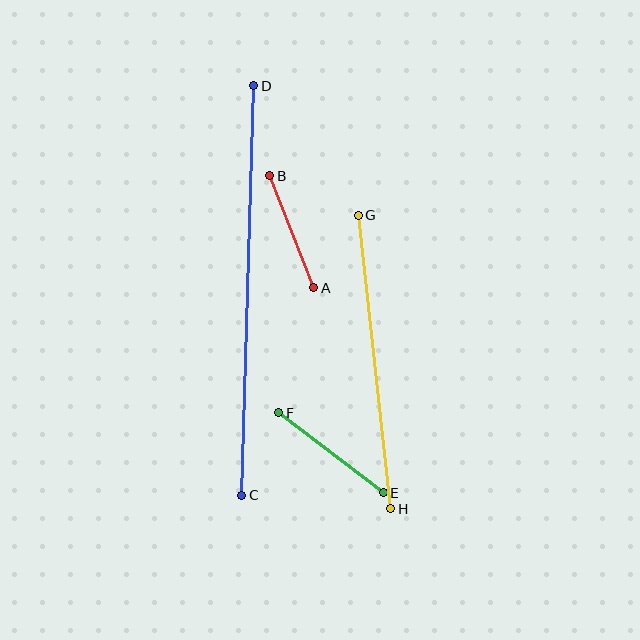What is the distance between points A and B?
The distance is approximately 120 pixels.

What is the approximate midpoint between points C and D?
The midpoint is at approximately (248, 290) pixels.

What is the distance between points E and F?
The distance is approximately 132 pixels.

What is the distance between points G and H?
The distance is approximately 296 pixels.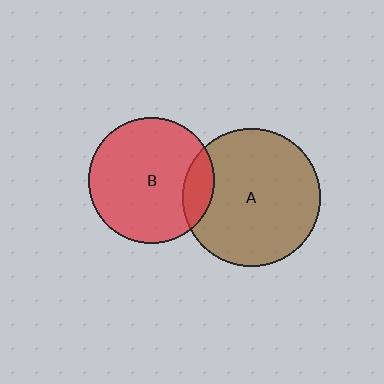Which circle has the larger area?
Circle A (brown).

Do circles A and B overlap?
Yes.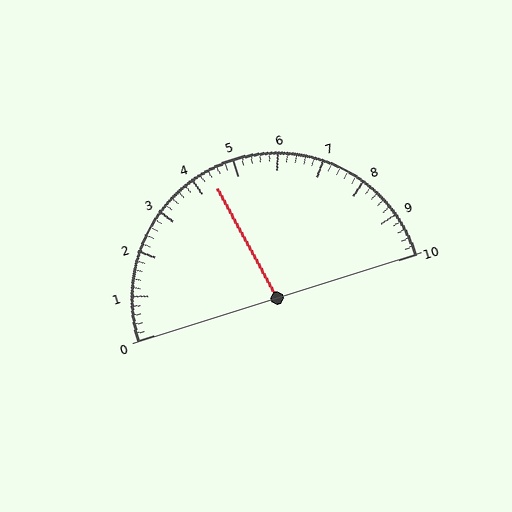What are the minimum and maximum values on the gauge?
The gauge ranges from 0 to 10.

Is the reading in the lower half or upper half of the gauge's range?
The reading is in the lower half of the range (0 to 10).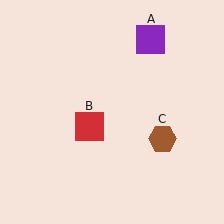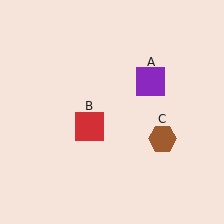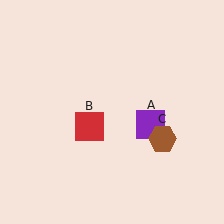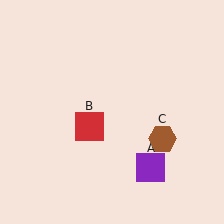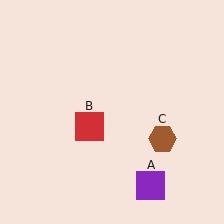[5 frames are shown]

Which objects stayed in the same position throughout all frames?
Red square (object B) and brown hexagon (object C) remained stationary.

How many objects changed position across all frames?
1 object changed position: purple square (object A).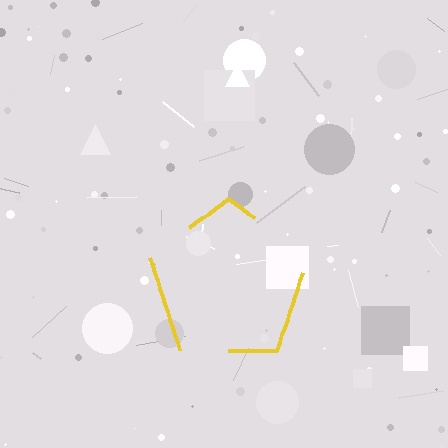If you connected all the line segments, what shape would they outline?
They would outline a pentagon.